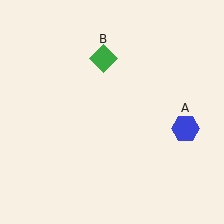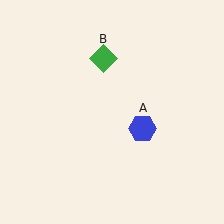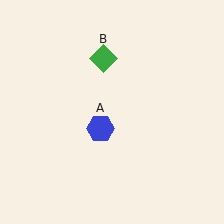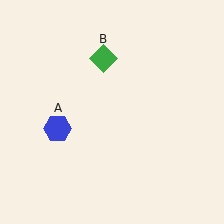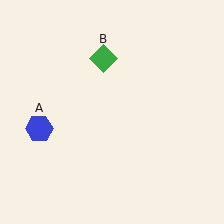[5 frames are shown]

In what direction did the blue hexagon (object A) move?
The blue hexagon (object A) moved left.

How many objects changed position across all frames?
1 object changed position: blue hexagon (object A).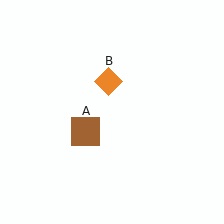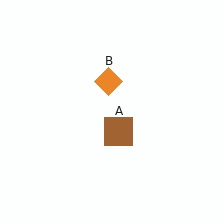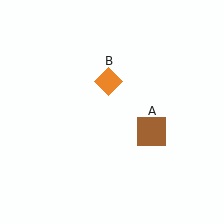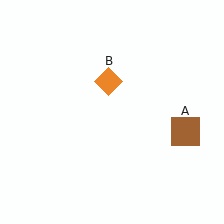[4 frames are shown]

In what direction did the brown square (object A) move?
The brown square (object A) moved right.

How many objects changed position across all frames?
1 object changed position: brown square (object A).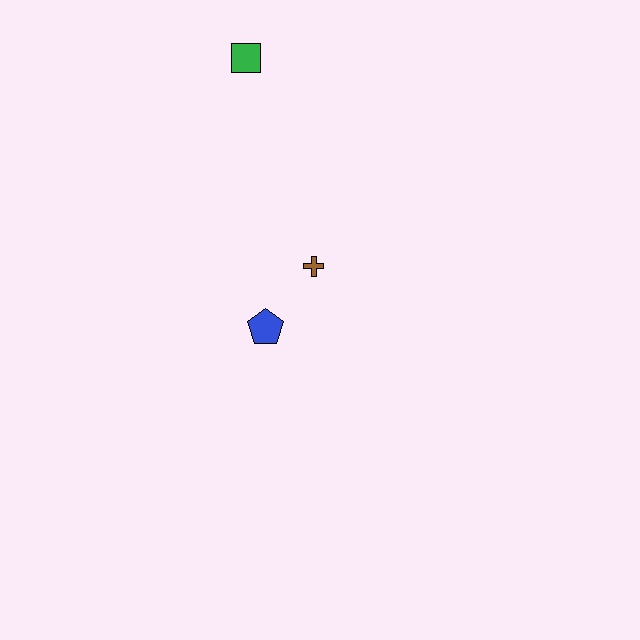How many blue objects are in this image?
There is 1 blue object.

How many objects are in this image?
There are 3 objects.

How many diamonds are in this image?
There are no diamonds.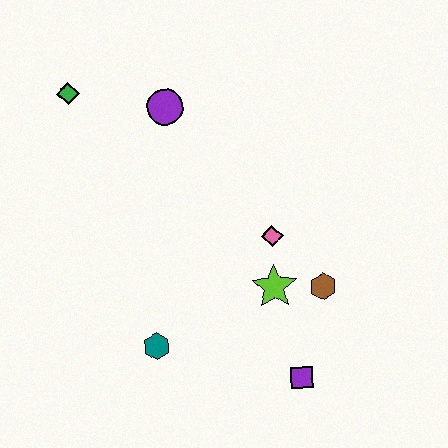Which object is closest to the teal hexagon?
The lime star is closest to the teal hexagon.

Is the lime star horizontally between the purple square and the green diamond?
Yes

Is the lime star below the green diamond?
Yes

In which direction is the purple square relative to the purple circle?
The purple square is below the purple circle.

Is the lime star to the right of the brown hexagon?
No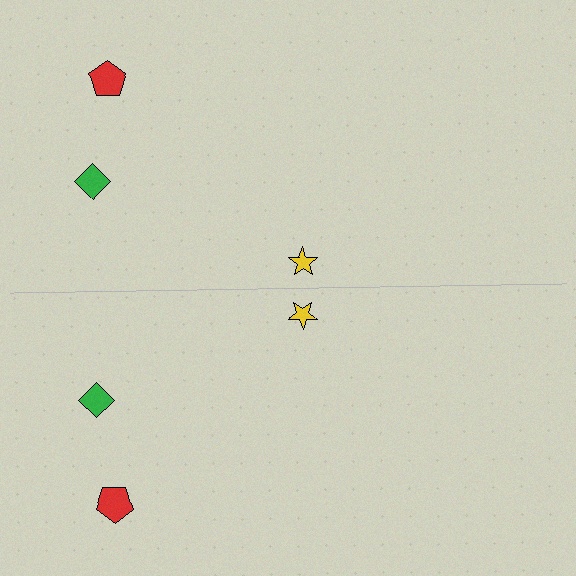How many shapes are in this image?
There are 6 shapes in this image.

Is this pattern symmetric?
Yes, this pattern has bilateral (reflection) symmetry.